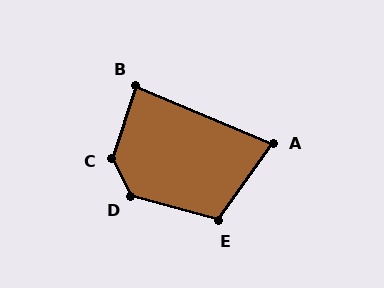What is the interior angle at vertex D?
Approximately 130 degrees (obtuse).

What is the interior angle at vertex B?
Approximately 85 degrees (approximately right).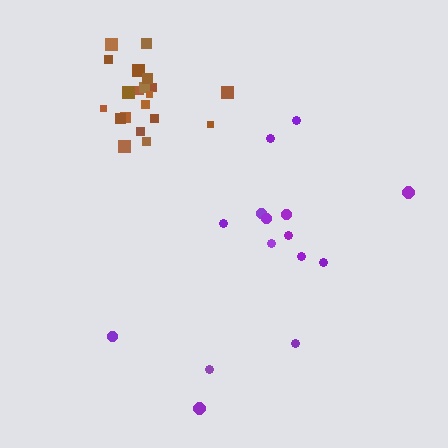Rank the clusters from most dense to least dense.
brown, purple.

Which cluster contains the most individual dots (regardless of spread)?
Brown (20).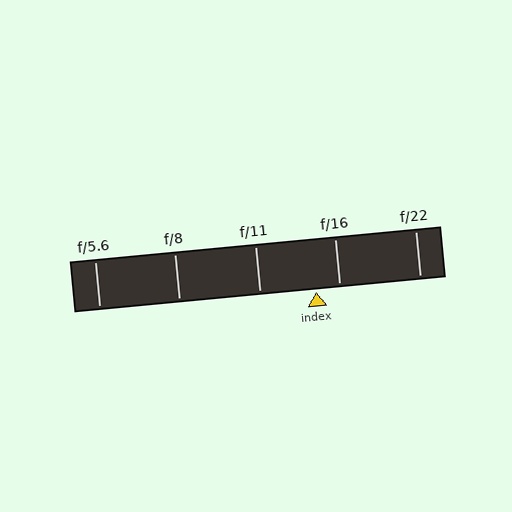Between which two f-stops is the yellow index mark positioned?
The index mark is between f/11 and f/16.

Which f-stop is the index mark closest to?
The index mark is closest to f/16.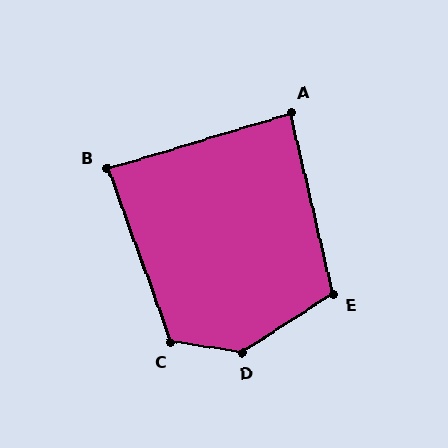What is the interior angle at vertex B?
Approximately 87 degrees (approximately right).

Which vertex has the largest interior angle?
D, at approximately 139 degrees.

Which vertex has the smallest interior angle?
A, at approximately 86 degrees.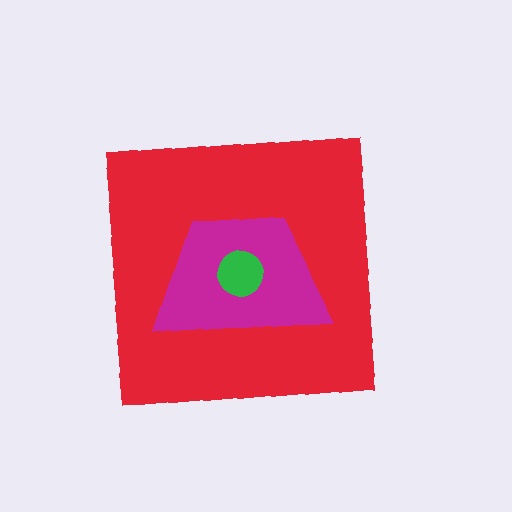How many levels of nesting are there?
3.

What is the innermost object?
The green circle.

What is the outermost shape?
The red square.